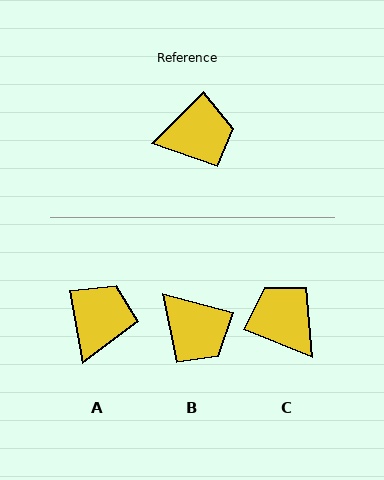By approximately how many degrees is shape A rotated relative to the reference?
Approximately 56 degrees counter-clockwise.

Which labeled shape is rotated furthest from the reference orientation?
C, about 114 degrees away.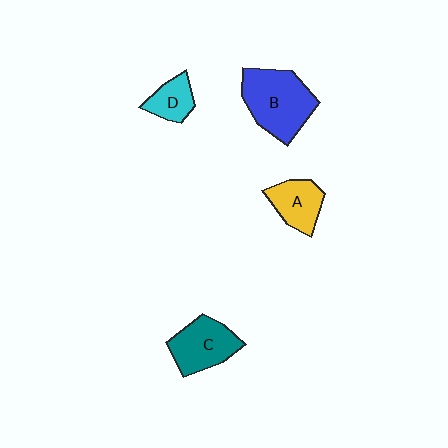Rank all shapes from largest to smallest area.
From largest to smallest: B (blue), C (teal), A (yellow), D (cyan).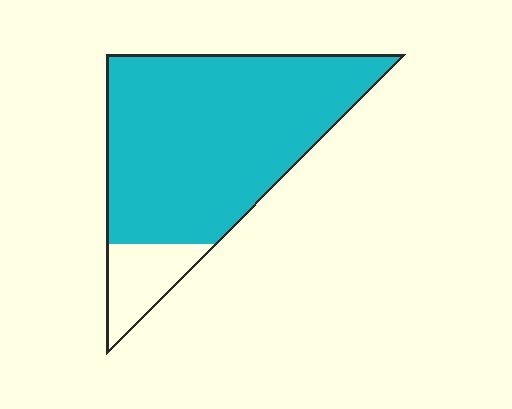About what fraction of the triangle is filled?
About seven eighths (7/8).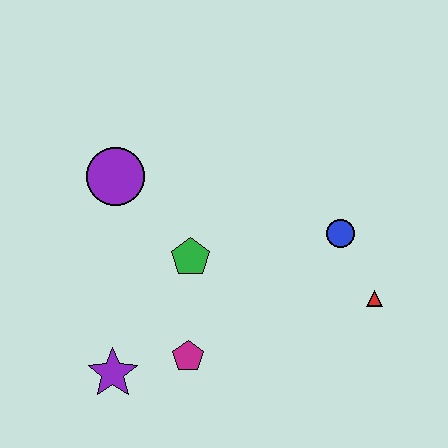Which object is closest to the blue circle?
The red triangle is closest to the blue circle.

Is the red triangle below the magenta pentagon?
No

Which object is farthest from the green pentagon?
The red triangle is farthest from the green pentagon.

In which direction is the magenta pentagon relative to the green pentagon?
The magenta pentagon is below the green pentagon.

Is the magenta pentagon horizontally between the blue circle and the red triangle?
No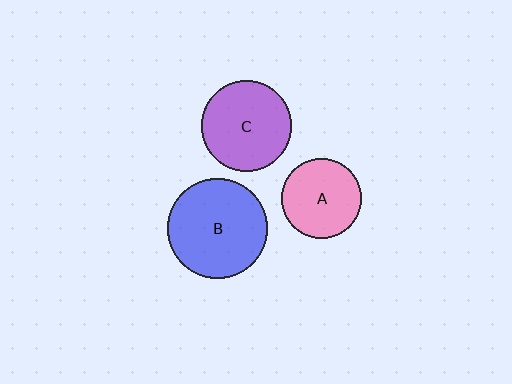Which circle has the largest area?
Circle B (blue).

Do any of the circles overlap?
No, none of the circles overlap.